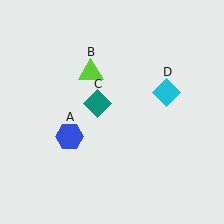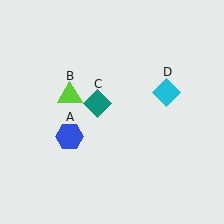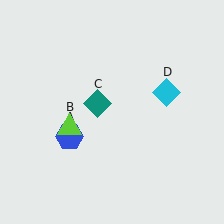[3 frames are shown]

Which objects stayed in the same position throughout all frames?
Blue hexagon (object A) and teal diamond (object C) and cyan diamond (object D) remained stationary.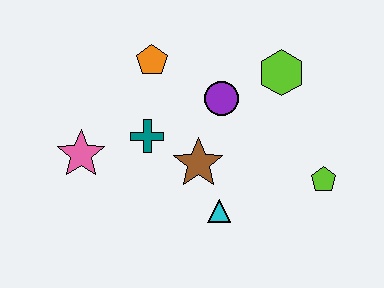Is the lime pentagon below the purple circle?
Yes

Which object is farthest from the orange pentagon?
The lime pentagon is farthest from the orange pentagon.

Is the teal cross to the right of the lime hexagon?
No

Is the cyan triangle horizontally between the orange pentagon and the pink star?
No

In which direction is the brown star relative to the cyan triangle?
The brown star is above the cyan triangle.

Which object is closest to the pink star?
The teal cross is closest to the pink star.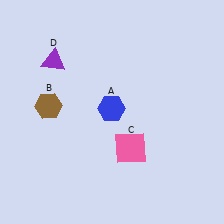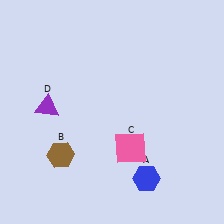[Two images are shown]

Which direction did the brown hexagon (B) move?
The brown hexagon (B) moved down.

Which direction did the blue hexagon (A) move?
The blue hexagon (A) moved down.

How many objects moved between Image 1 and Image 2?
3 objects moved between the two images.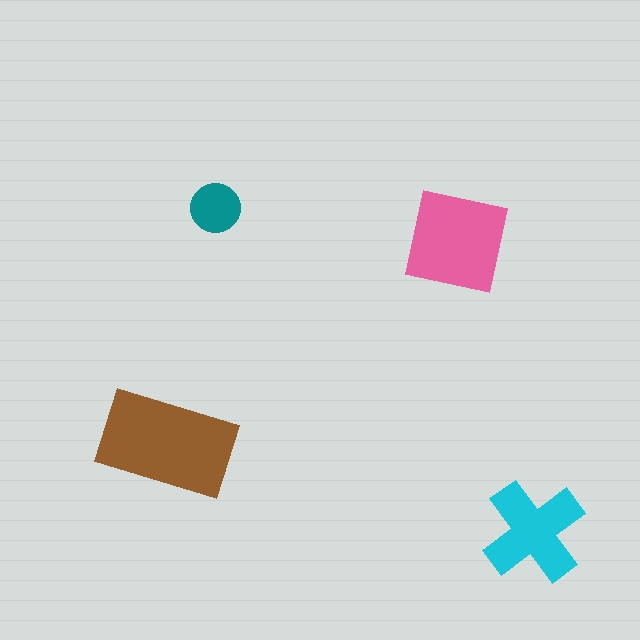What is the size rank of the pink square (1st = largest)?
2nd.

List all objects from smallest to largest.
The teal circle, the cyan cross, the pink square, the brown rectangle.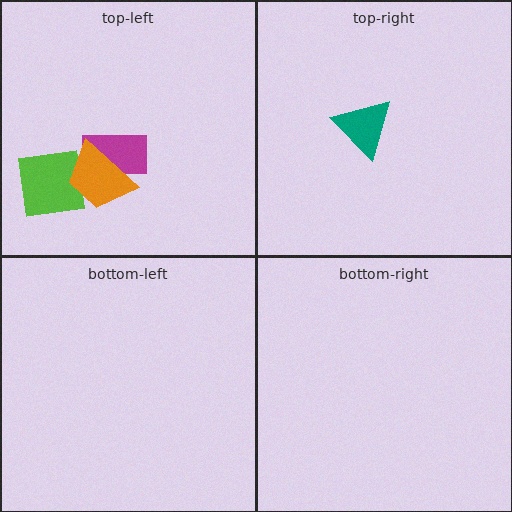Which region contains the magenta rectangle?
The top-left region.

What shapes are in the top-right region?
The teal triangle.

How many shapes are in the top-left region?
3.